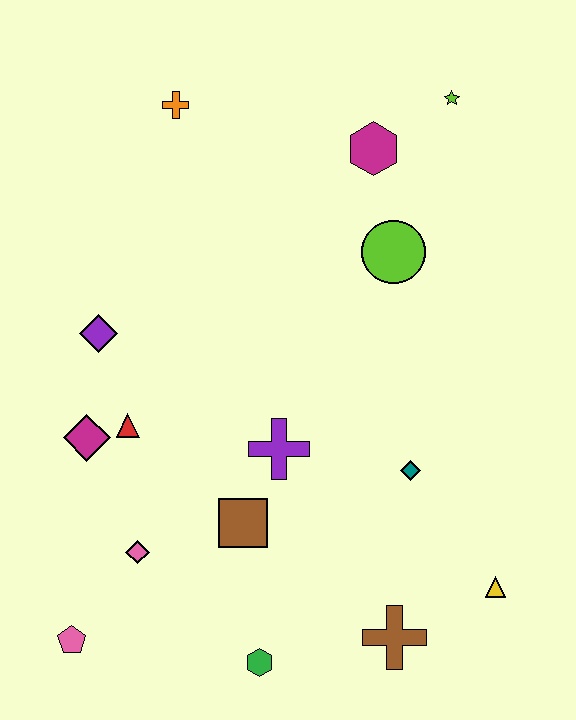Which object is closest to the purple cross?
The brown square is closest to the purple cross.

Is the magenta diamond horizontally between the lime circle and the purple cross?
No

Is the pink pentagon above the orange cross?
No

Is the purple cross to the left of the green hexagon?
No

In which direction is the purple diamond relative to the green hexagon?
The purple diamond is above the green hexagon.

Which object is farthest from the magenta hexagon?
The pink pentagon is farthest from the magenta hexagon.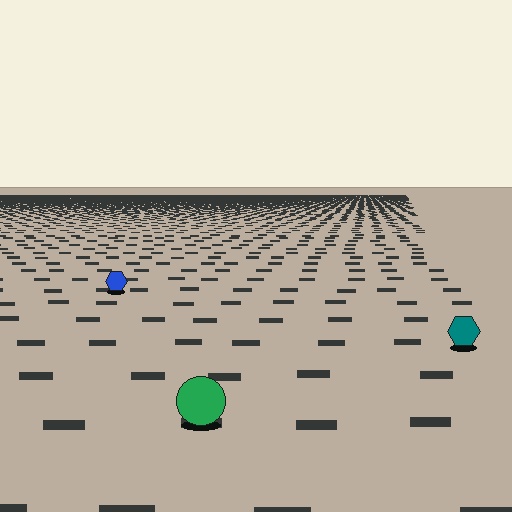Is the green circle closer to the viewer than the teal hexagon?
Yes. The green circle is closer — you can tell from the texture gradient: the ground texture is coarser near it.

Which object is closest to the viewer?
The green circle is closest. The texture marks near it are larger and more spread out.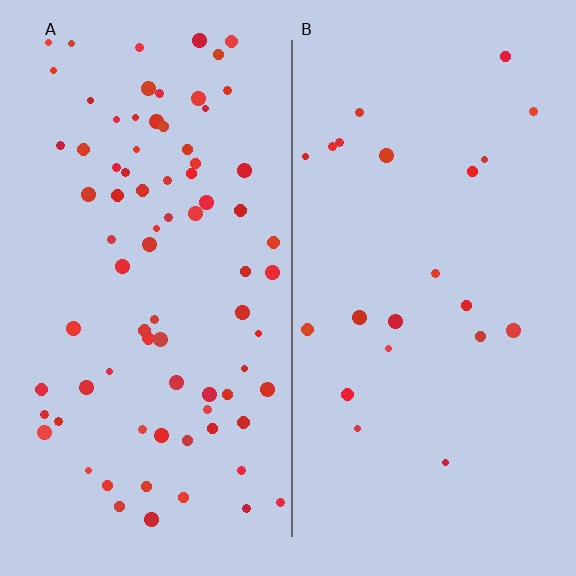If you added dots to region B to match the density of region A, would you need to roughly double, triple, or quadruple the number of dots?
Approximately quadruple.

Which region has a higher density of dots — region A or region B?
A (the left).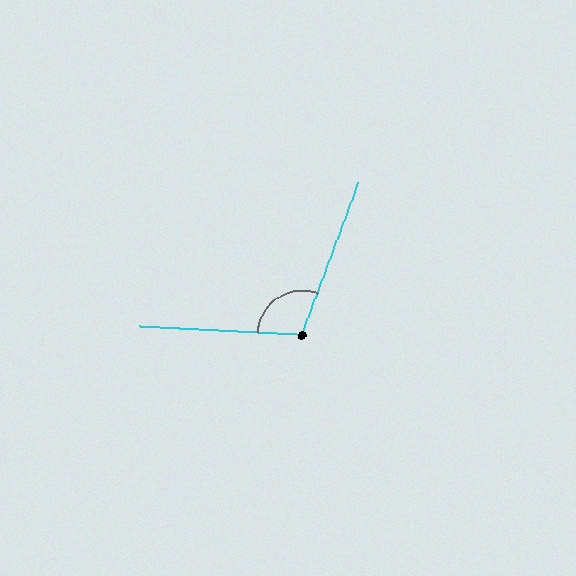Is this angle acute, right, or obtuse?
It is obtuse.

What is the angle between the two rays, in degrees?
Approximately 108 degrees.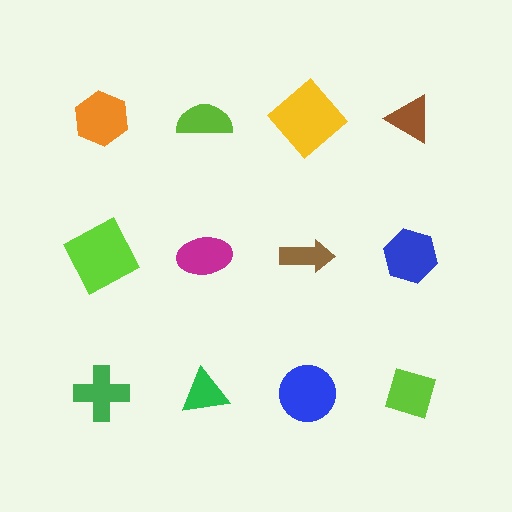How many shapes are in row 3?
4 shapes.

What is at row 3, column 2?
A green triangle.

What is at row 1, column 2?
A lime semicircle.